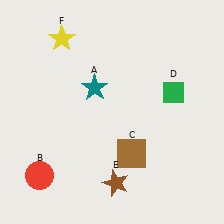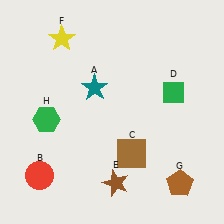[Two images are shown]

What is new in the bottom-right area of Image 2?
A brown pentagon (G) was added in the bottom-right area of Image 2.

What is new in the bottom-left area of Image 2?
A green hexagon (H) was added in the bottom-left area of Image 2.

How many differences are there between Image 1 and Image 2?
There are 2 differences between the two images.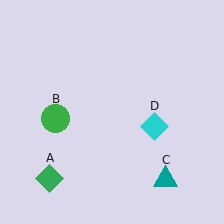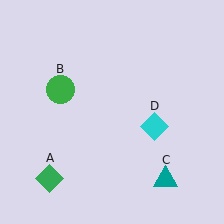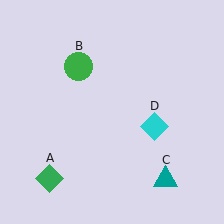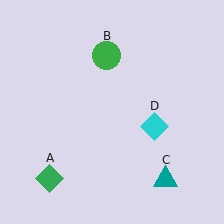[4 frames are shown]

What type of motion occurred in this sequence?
The green circle (object B) rotated clockwise around the center of the scene.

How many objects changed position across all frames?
1 object changed position: green circle (object B).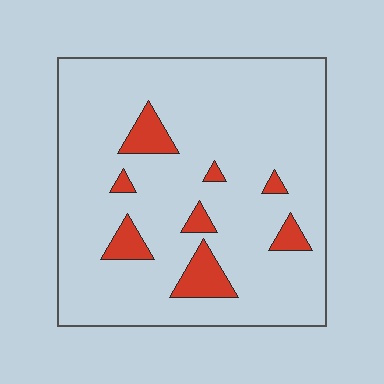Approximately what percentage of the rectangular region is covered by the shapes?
Approximately 10%.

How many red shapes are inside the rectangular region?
8.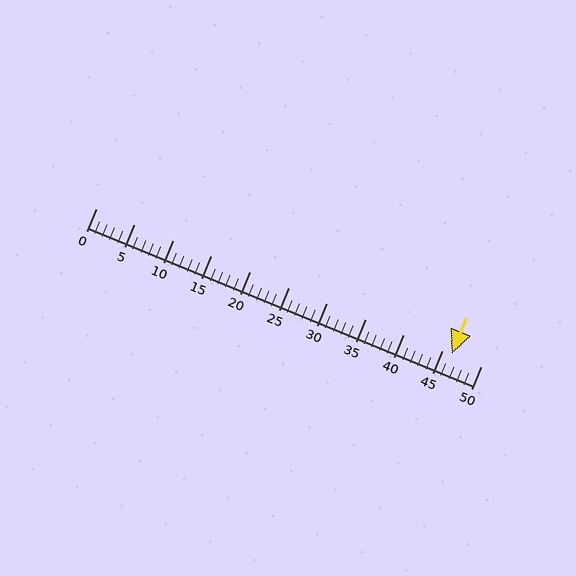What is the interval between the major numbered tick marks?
The major tick marks are spaced 5 units apart.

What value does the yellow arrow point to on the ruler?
The yellow arrow points to approximately 46.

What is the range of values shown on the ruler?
The ruler shows values from 0 to 50.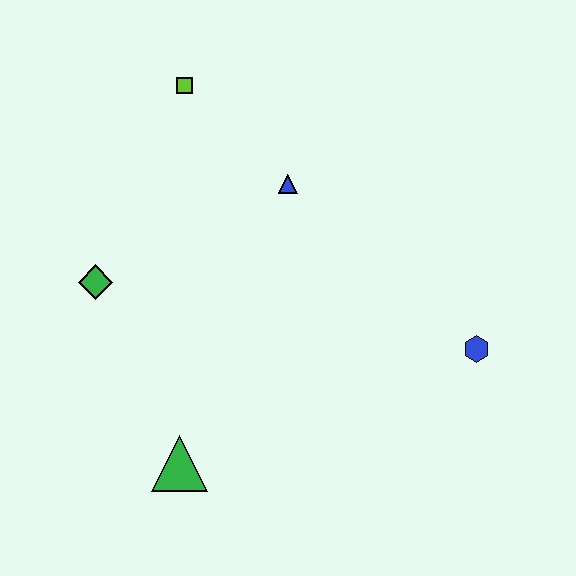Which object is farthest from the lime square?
The blue hexagon is farthest from the lime square.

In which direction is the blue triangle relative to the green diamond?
The blue triangle is to the right of the green diamond.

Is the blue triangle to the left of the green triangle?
No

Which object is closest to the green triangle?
The green diamond is closest to the green triangle.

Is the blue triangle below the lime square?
Yes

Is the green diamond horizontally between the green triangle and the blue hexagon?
No